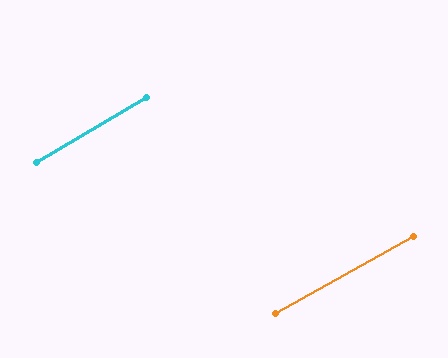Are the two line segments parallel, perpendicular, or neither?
Parallel — their directions differ by only 1.5°.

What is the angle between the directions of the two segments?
Approximately 2 degrees.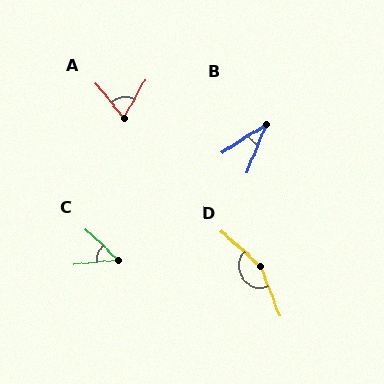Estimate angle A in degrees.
Approximately 68 degrees.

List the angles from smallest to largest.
B (36°), C (51°), A (68°), D (154°).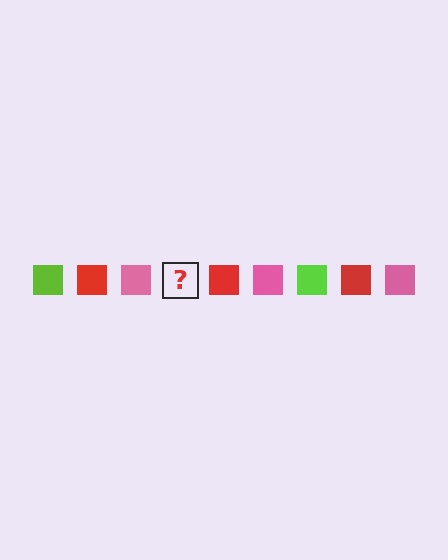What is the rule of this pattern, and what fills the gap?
The rule is that the pattern cycles through lime, red, pink squares. The gap should be filled with a lime square.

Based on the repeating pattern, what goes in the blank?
The blank should be a lime square.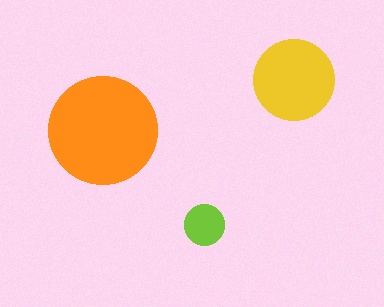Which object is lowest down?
The lime circle is bottommost.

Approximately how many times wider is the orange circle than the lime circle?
About 2.5 times wider.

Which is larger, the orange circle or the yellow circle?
The orange one.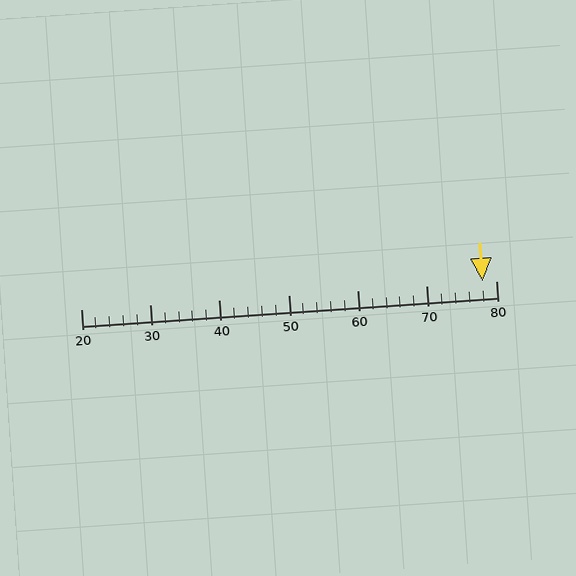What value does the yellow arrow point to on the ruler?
The yellow arrow points to approximately 78.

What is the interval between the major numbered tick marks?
The major tick marks are spaced 10 units apart.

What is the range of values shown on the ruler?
The ruler shows values from 20 to 80.